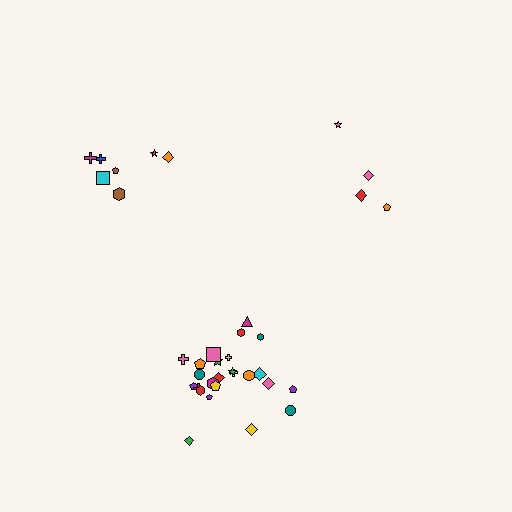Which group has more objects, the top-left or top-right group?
The top-left group.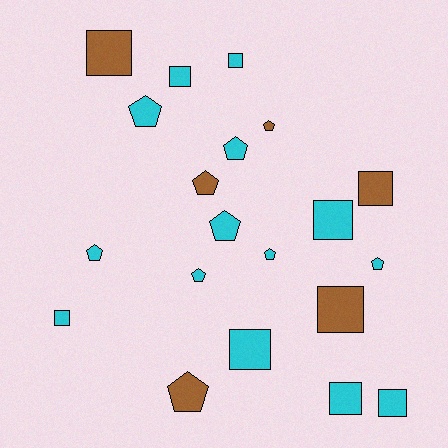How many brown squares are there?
There are 3 brown squares.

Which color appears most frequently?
Cyan, with 14 objects.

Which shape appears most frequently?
Square, with 10 objects.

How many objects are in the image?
There are 20 objects.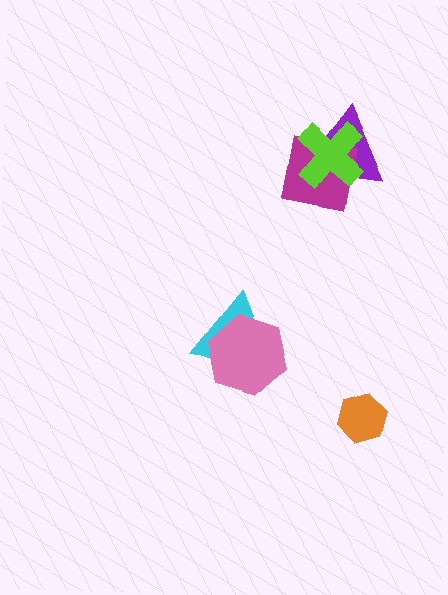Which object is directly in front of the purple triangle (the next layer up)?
The magenta square is directly in front of the purple triangle.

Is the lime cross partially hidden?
No, no other shape covers it.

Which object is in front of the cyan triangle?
The pink hexagon is in front of the cyan triangle.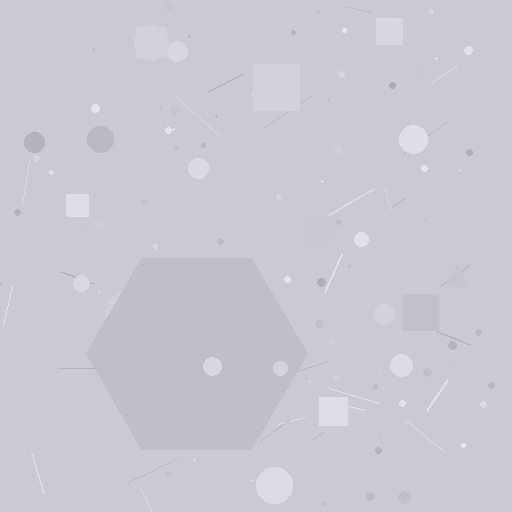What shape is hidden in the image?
A hexagon is hidden in the image.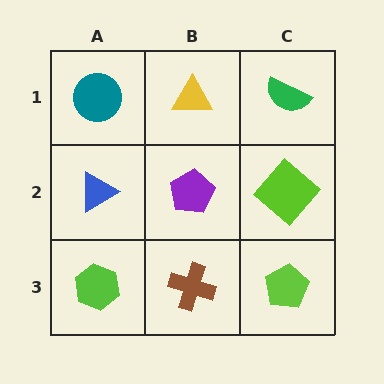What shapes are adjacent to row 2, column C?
A green semicircle (row 1, column C), a lime pentagon (row 3, column C), a purple pentagon (row 2, column B).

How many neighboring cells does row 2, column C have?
3.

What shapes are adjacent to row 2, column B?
A yellow triangle (row 1, column B), a brown cross (row 3, column B), a blue triangle (row 2, column A), a lime diamond (row 2, column C).